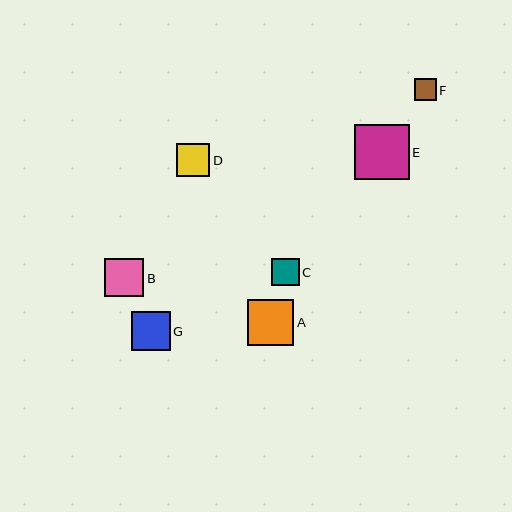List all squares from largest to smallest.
From largest to smallest: E, A, G, B, D, C, F.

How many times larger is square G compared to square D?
Square G is approximately 1.2 times the size of square D.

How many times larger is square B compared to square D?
Square B is approximately 1.2 times the size of square D.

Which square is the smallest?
Square F is the smallest with a size of approximately 21 pixels.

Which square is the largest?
Square E is the largest with a size of approximately 55 pixels.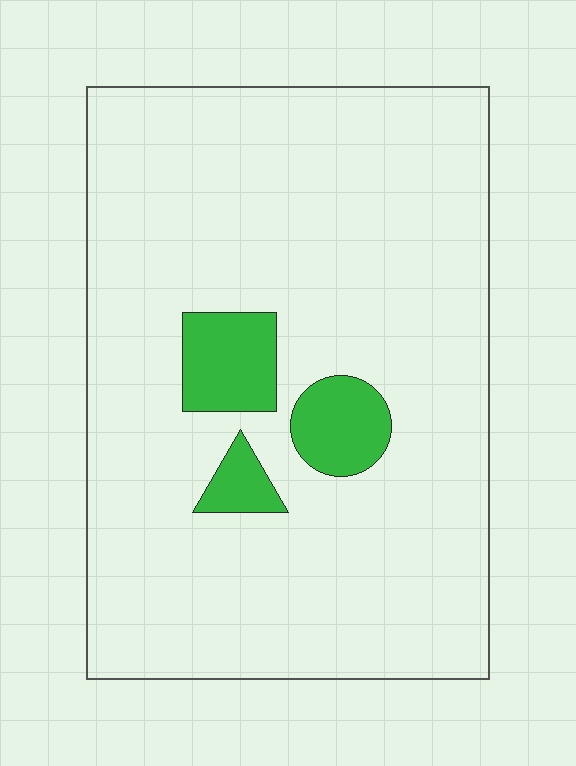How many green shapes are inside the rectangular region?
3.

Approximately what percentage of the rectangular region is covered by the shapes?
Approximately 10%.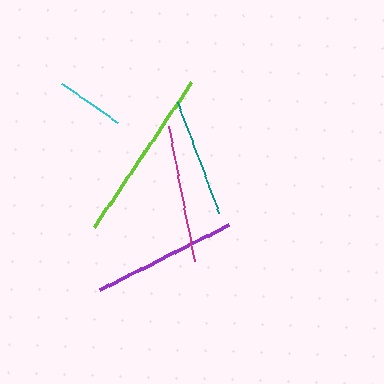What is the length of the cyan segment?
The cyan segment is approximately 68 pixels long.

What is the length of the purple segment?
The purple segment is approximately 145 pixels long.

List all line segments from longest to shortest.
From longest to shortest: lime, purple, magenta, teal, cyan.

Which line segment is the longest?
The lime line is the longest at approximately 175 pixels.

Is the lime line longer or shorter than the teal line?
The lime line is longer than the teal line.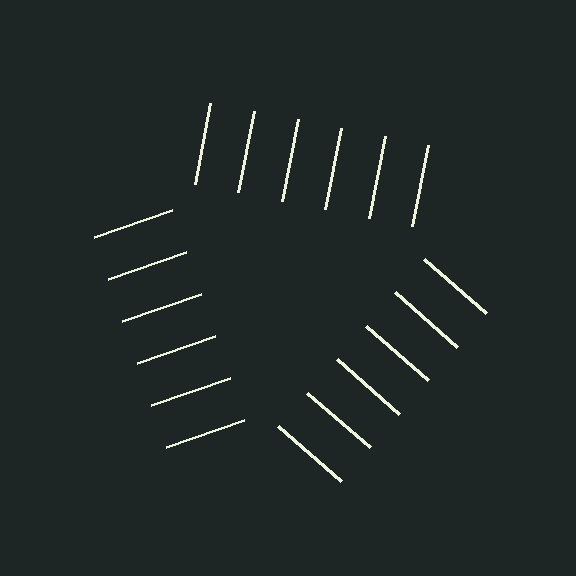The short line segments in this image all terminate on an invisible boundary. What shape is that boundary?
An illusory triangle — the line segments terminate on its edges but no continuous stroke is drawn.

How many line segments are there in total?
18 — 6 along each of the 3 edges.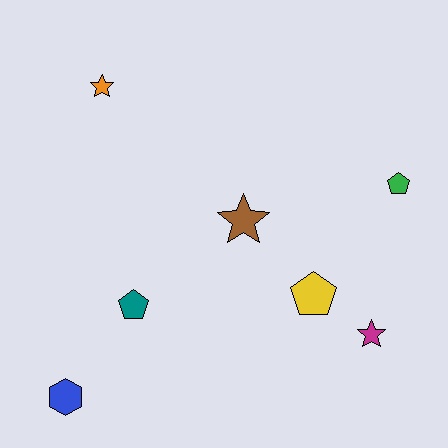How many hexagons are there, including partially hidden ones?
There is 1 hexagon.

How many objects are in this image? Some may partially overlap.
There are 7 objects.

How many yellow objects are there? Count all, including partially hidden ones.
There is 1 yellow object.